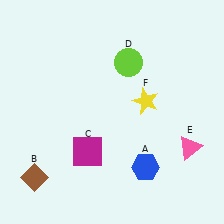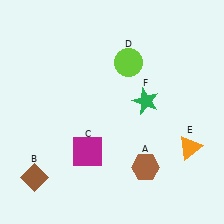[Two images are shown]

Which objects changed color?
A changed from blue to brown. E changed from pink to orange. F changed from yellow to green.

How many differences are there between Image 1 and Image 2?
There are 3 differences between the two images.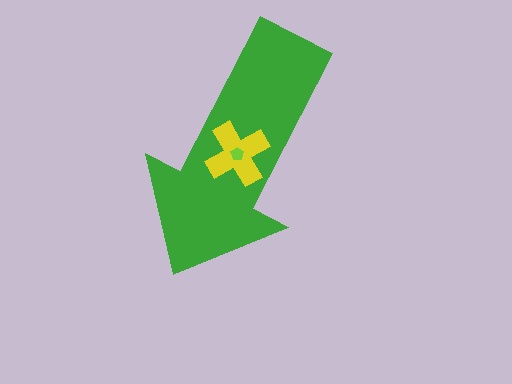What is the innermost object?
The lime pentagon.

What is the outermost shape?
The green arrow.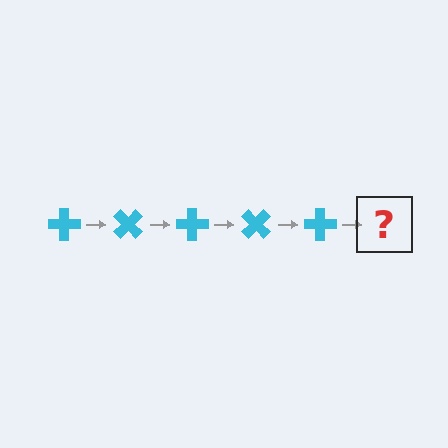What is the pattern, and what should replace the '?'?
The pattern is that the cross rotates 45 degrees each step. The '?' should be a cyan cross rotated 225 degrees.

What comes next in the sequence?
The next element should be a cyan cross rotated 225 degrees.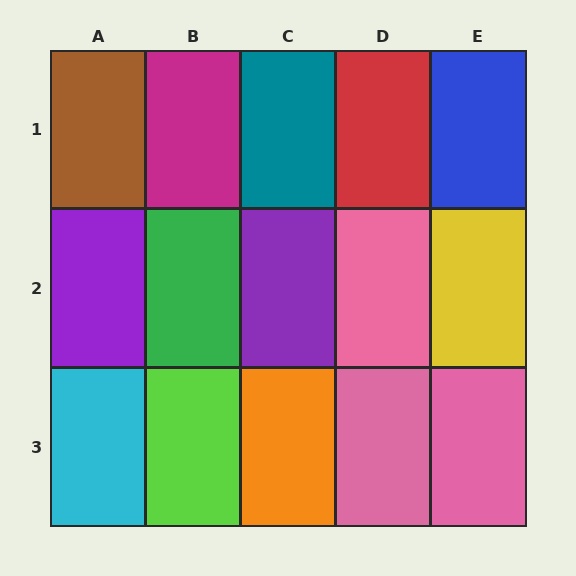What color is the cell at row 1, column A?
Brown.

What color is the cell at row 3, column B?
Lime.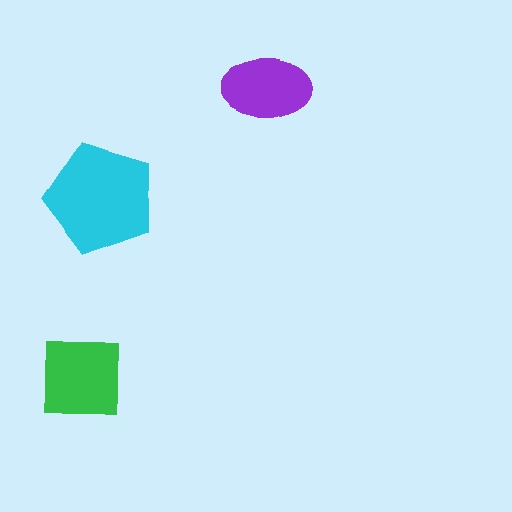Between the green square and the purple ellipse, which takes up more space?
The green square.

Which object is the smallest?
The purple ellipse.